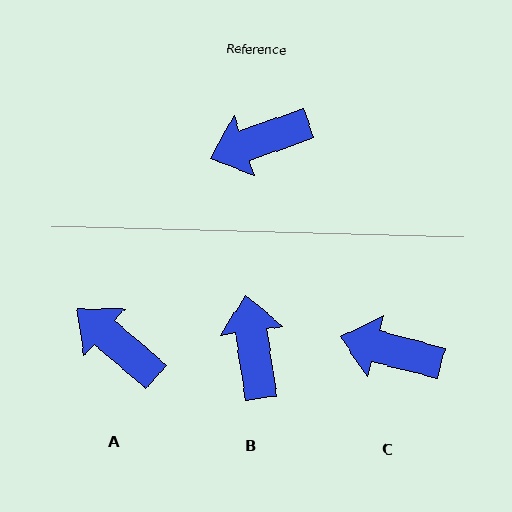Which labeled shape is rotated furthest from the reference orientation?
B, about 101 degrees away.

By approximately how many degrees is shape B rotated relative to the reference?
Approximately 101 degrees clockwise.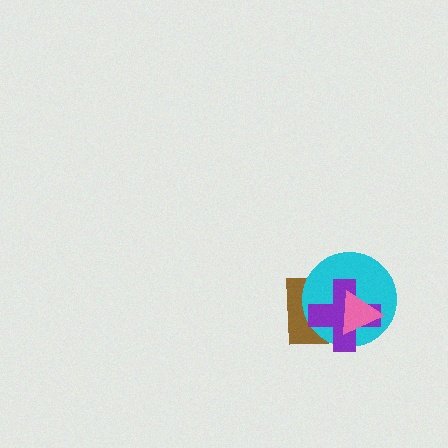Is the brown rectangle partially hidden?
Yes, it is partially covered by another shape.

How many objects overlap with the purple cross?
3 objects overlap with the purple cross.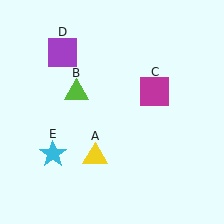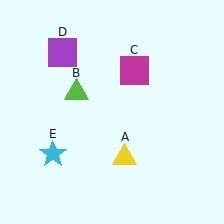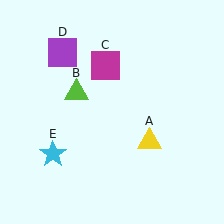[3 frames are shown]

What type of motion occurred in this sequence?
The yellow triangle (object A), magenta square (object C) rotated counterclockwise around the center of the scene.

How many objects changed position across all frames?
2 objects changed position: yellow triangle (object A), magenta square (object C).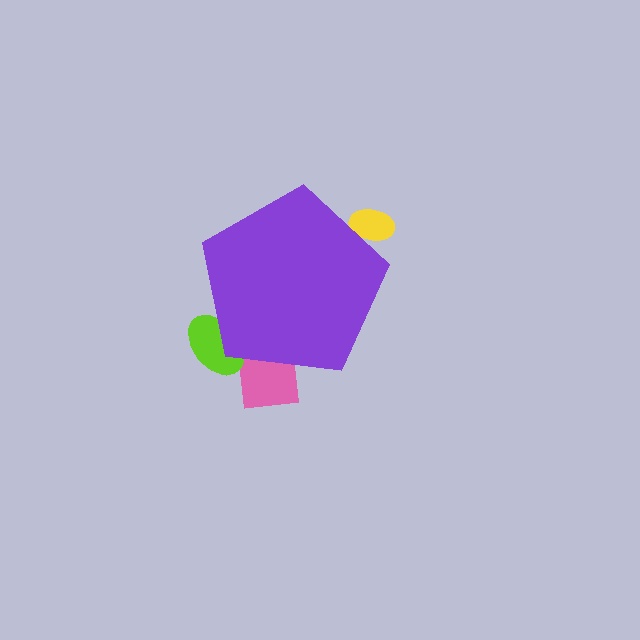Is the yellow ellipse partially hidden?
Yes, the yellow ellipse is partially hidden behind the purple pentagon.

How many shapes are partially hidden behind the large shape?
3 shapes are partially hidden.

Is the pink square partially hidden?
Yes, the pink square is partially hidden behind the purple pentagon.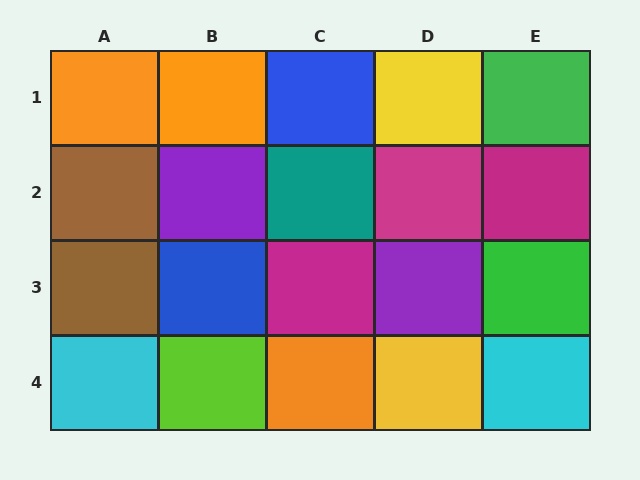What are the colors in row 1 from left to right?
Orange, orange, blue, yellow, green.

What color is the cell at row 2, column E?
Magenta.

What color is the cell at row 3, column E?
Green.